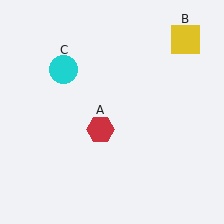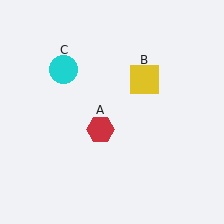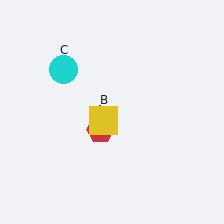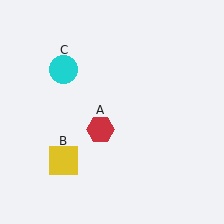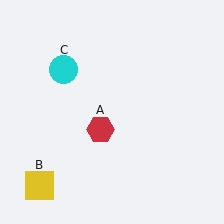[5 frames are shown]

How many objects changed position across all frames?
1 object changed position: yellow square (object B).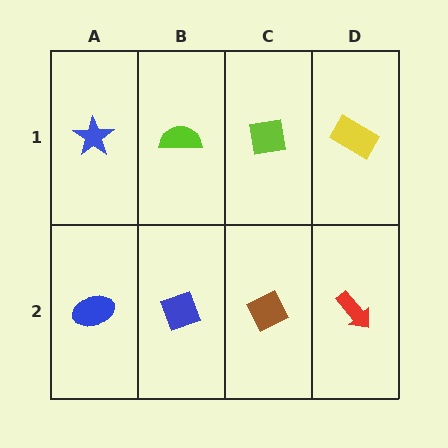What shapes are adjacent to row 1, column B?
A blue diamond (row 2, column B), a blue star (row 1, column A), a lime square (row 1, column C).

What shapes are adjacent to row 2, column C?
A lime square (row 1, column C), a blue diamond (row 2, column B), a red arrow (row 2, column D).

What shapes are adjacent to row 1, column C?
A brown diamond (row 2, column C), a lime semicircle (row 1, column B), a yellow rectangle (row 1, column D).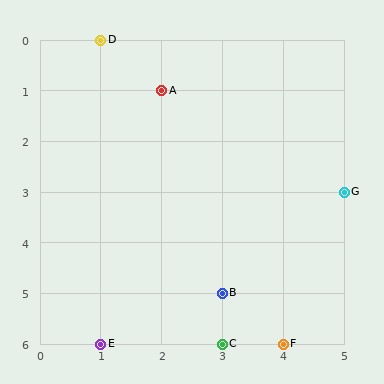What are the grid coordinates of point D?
Point D is at grid coordinates (1, 0).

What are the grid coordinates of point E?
Point E is at grid coordinates (1, 6).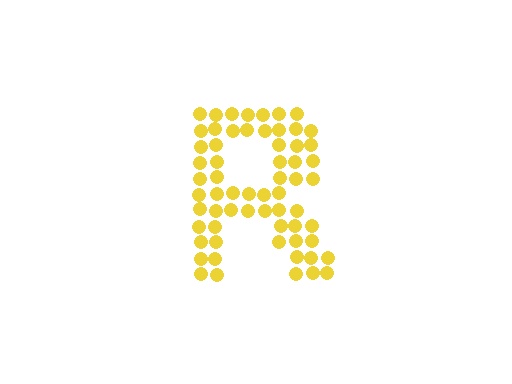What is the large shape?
The large shape is the letter R.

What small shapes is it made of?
It is made of small circles.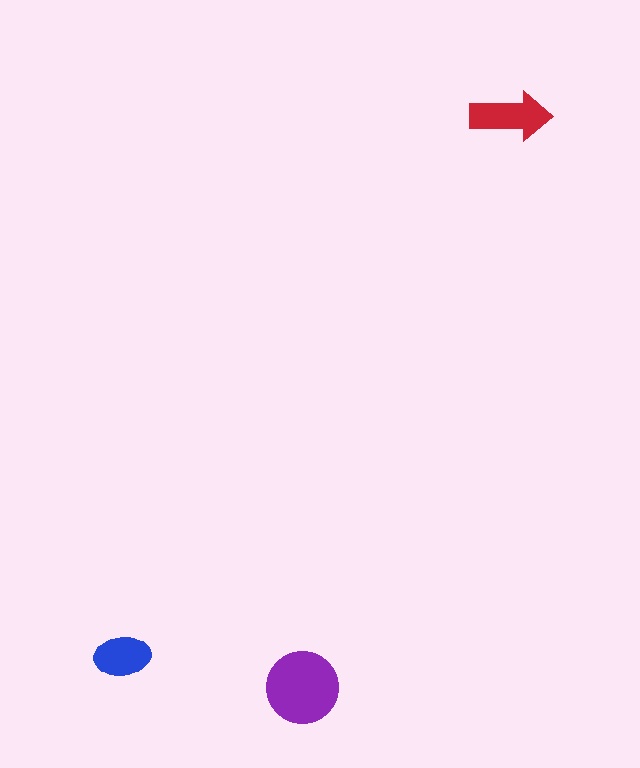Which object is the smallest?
The blue ellipse.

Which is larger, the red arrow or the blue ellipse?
The red arrow.